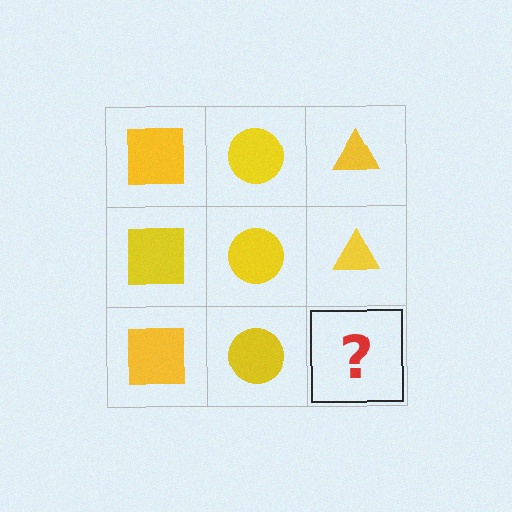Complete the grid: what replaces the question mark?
The question mark should be replaced with a yellow triangle.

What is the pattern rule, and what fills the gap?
The rule is that each column has a consistent shape. The gap should be filled with a yellow triangle.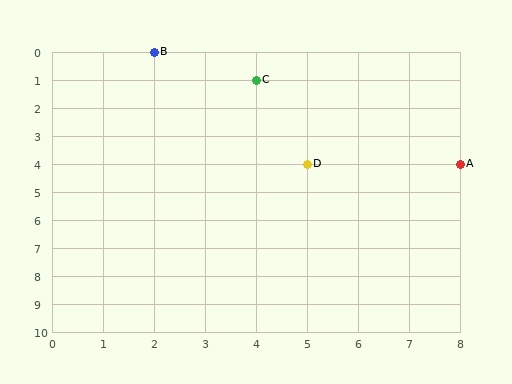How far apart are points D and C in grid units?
Points D and C are 1 column and 3 rows apart (about 3.2 grid units diagonally).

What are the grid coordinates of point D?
Point D is at grid coordinates (5, 4).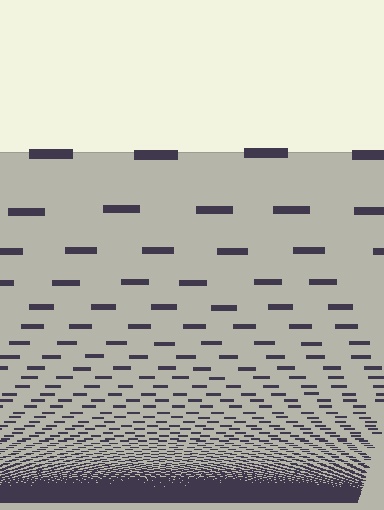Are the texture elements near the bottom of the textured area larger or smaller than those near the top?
Smaller. The gradient is inverted — elements near the bottom are smaller and denser.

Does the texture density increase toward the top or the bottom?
Density increases toward the bottom.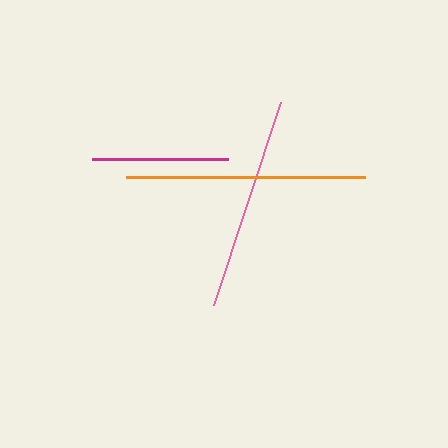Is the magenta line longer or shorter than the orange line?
The orange line is longer than the magenta line.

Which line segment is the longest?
The orange line is the longest at approximately 238 pixels.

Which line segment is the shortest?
The magenta line is the shortest at approximately 136 pixels.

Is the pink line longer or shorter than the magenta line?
The pink line is longer than the magenta line.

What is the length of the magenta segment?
The magenta segment is approximately 136 pixels long.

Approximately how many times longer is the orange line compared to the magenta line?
The orange line is approximately 1.8 times the length of the magenta line.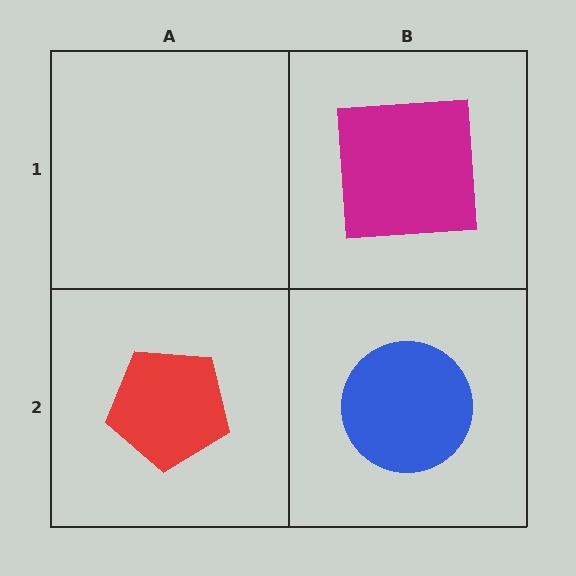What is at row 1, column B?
A magenta square.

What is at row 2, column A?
A red pentagon.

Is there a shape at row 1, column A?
No, that cell is empty.